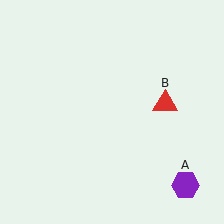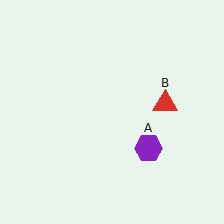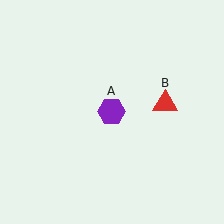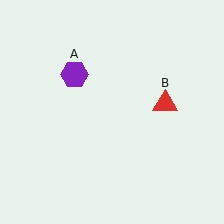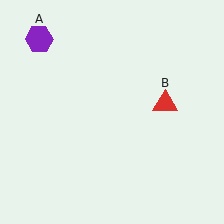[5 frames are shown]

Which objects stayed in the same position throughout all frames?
Red triangle (object B) remained stationary.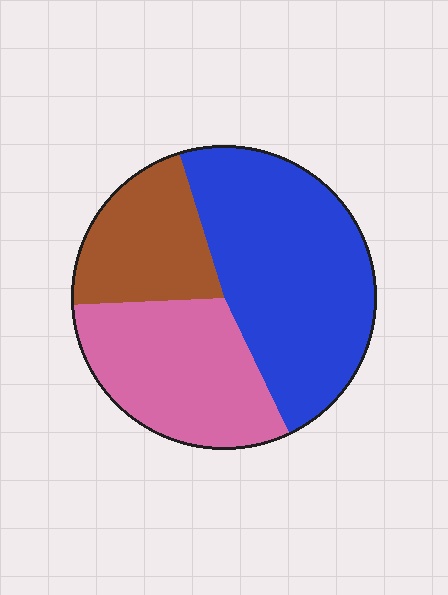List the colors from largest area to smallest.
From largest to smallest: blue, pink, brown.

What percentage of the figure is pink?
Pink takes up between a quarter and a half of the figure.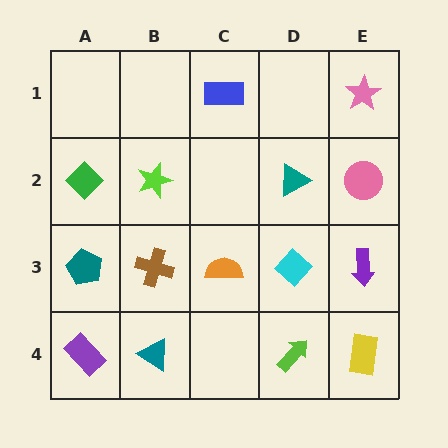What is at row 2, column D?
A teal triangle.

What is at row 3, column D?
A cyan diamond.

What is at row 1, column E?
A pink star.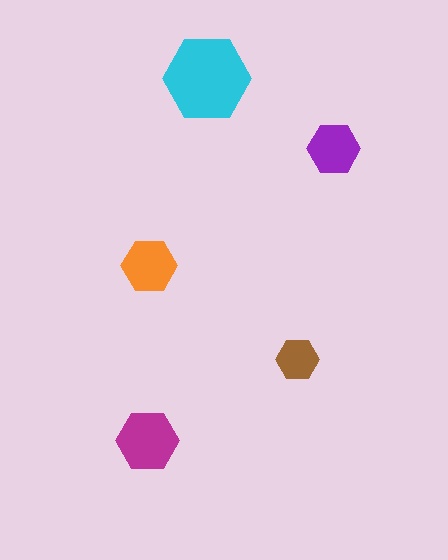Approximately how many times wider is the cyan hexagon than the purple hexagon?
About 1.5 times wider.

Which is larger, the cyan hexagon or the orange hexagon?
The cyan one.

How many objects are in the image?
There are 5 objects in the image.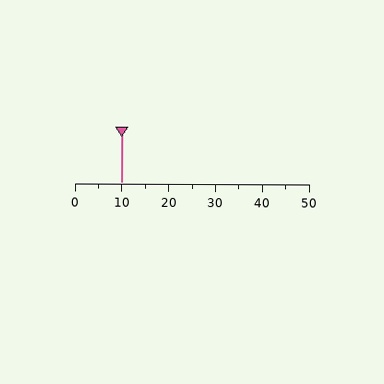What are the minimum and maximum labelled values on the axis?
The axis runs from 0 to 50.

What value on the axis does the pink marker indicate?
The marker indicates approximately 10.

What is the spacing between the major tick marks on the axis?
The major ticks are spaced 10 apart.